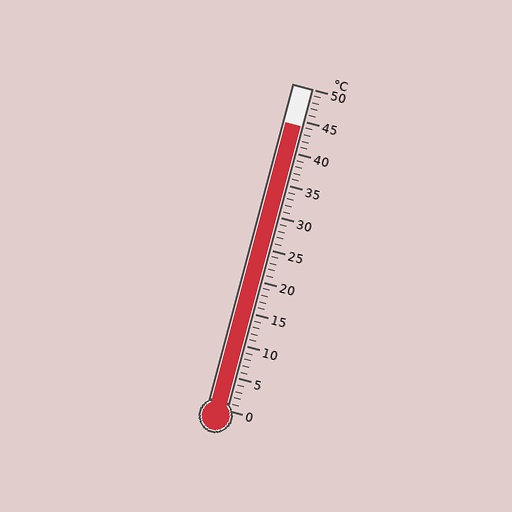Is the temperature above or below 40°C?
The temperature is above 40°C.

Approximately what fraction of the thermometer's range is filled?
The thermometer is filled to approximately 90% of its range.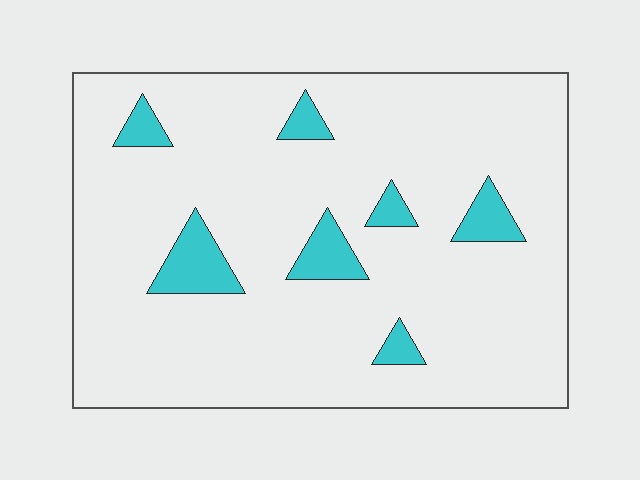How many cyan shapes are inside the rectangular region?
7.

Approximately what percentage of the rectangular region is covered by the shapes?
Approximately 10%.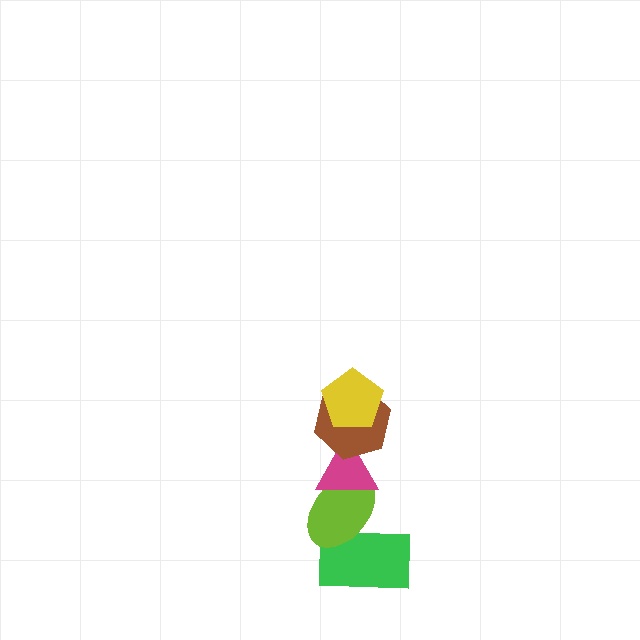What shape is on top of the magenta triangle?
The brown hexagon is on top of the magenta triangle.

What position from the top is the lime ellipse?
The lime ellipse is 4th from the top.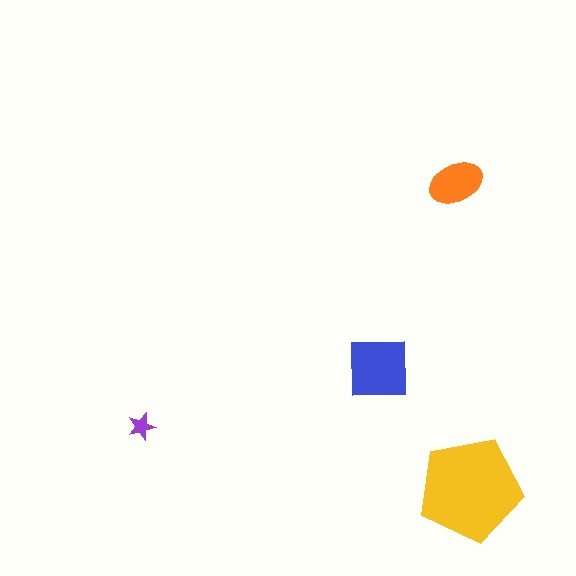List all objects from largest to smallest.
The yellow pentagon, the blue square, the orange ellipse, the purple star.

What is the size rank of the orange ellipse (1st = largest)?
3rd.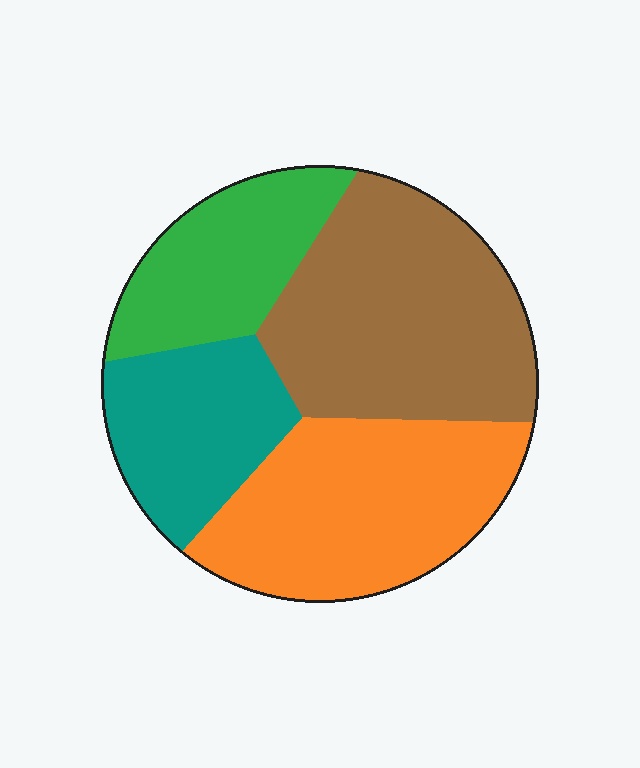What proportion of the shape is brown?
Brown takes up between a quarter and a half of the shape.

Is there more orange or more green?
Orange.